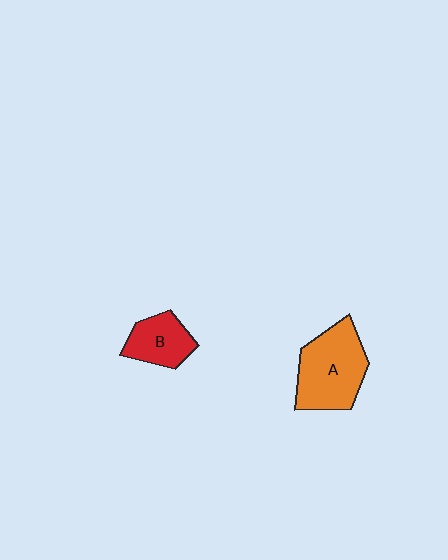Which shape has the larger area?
Shape A (orange).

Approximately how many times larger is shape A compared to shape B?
Approximately 1.7 times.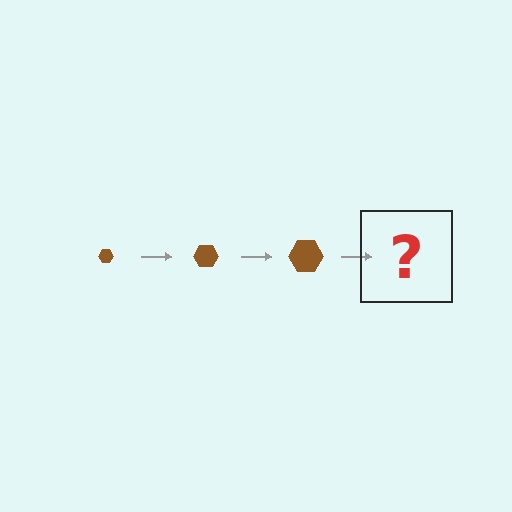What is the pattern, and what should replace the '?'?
The pattern is that the hexagon gets progressively larger each step. The '?' should be a brown hexagon, larger than the previous one.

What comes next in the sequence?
The next element should be a brown hexagon, larger than the previous one.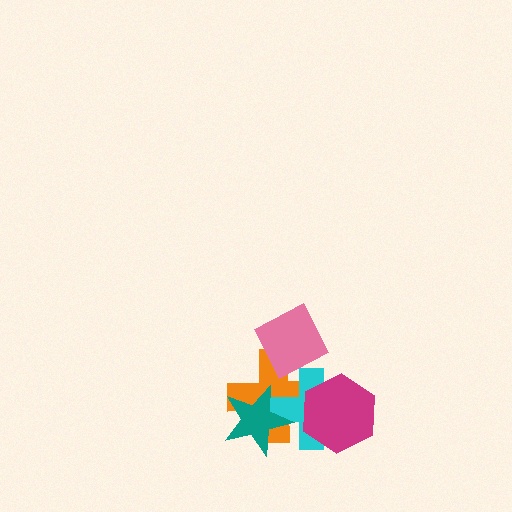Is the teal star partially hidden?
No, no other shape covers it.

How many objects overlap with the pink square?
1 object overlaps with the pink square.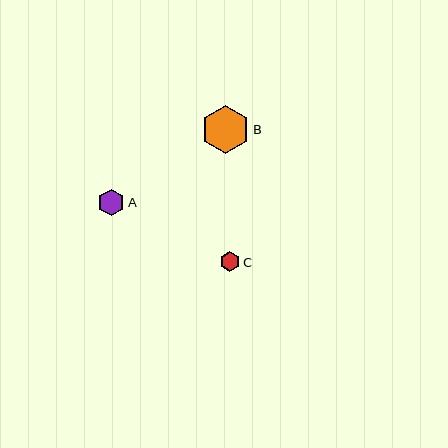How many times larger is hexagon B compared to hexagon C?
Hexagon B is approximately 2.4 times the size of hexagon C.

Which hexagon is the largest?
Hexagon B is the largest with a size of approximately 49 pixels.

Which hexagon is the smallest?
Hexagon C is the smallest with a size of approximately 20 pixels.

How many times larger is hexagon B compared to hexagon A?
Hexagon B is approximately 1.8 times the size of hexagon A.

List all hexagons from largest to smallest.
From largest to smallest: B, A, C.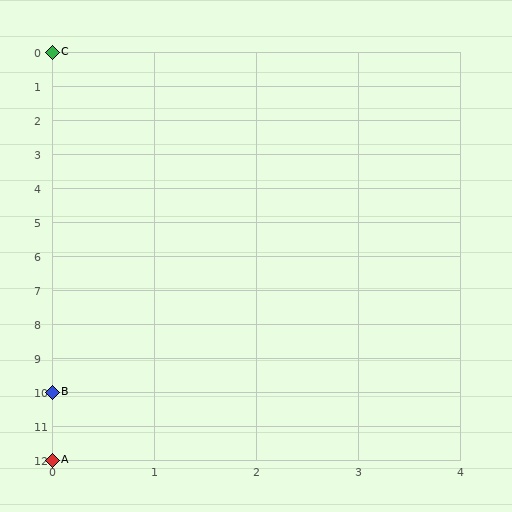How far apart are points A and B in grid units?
Points A and B are 2 rows apart.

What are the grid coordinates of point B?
Point B is at grid coordinates (0, 10).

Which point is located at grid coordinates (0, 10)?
Point B is at (0, 10).